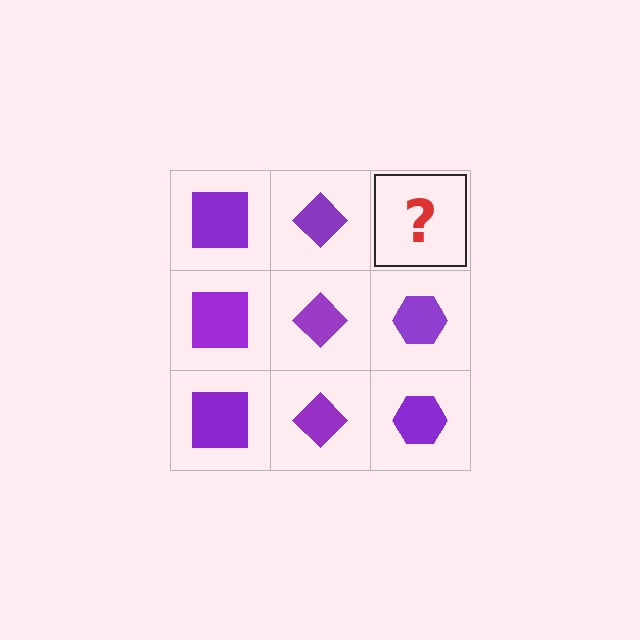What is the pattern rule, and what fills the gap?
The rule is that each column has a consistent shape. The gap should be filled with a purple hexagon.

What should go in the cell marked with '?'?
The missing cell should contain a purple hexagon.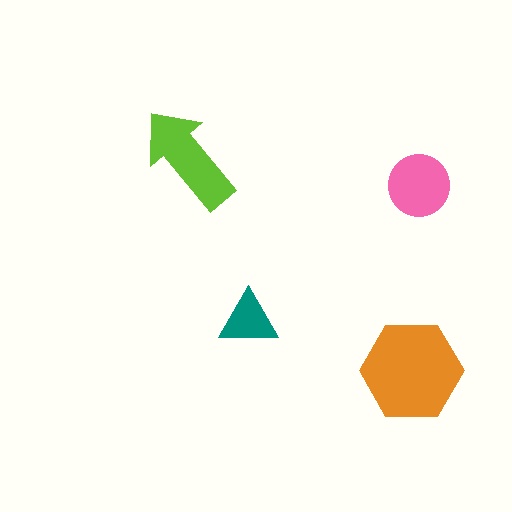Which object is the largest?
The orange hexagon.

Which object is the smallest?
The teal triangle.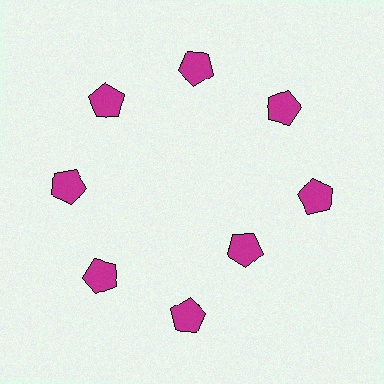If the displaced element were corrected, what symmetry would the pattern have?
It would have 8-fold rotational symmetry — the pattern would map onto itself every 45 degrees.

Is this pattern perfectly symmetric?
No. The 8 magenta pentagons are arranged in a ring, but one element near the 4 o'clock position is pulled inward toward the center, breaking the 8-fold rotational symmetry.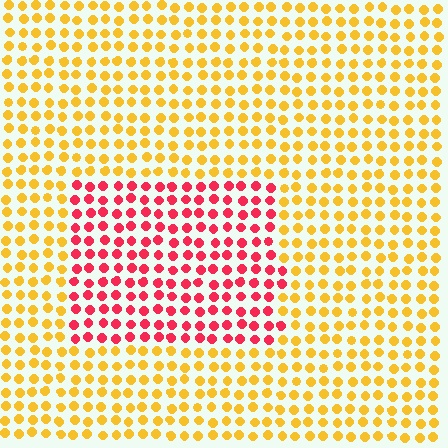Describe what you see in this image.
The image is filled with small yellow elements in a uniform arrangement. A rectangle-shaped region is visible where the elements are tinted to a slightly different hue, forming a subtle color boundary.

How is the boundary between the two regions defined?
The boundary is defined purely by a slight shift in hue (about 57 degrees). Spacing, size, and orientation are identical on both sides.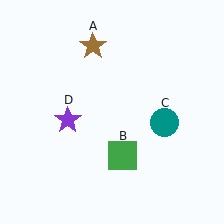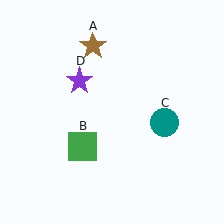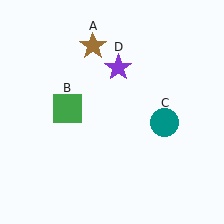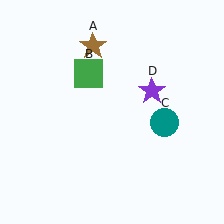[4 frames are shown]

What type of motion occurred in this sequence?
The green square (object B), purple star (object D) rotated clockwise around the center of the scene.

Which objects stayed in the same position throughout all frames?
Brown star (object A) and teal circle (object C) remained stationary.